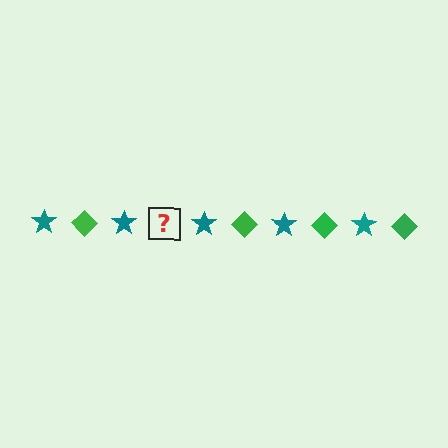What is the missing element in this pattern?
The missing element is a green diamond.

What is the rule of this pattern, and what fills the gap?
The rule is that the pattern alternates between teal star and green diamond. The gap should be filled with a green diamond.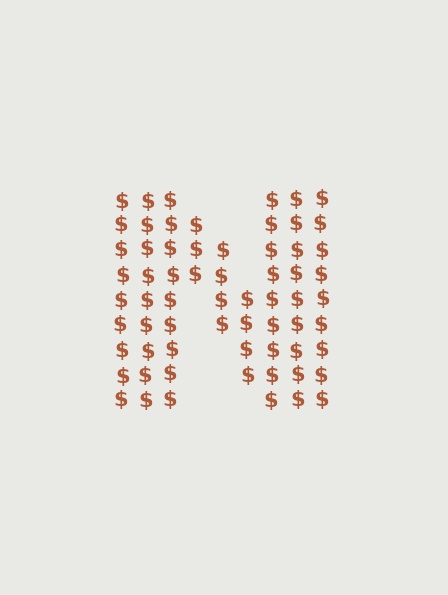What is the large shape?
The large shape is the letter N.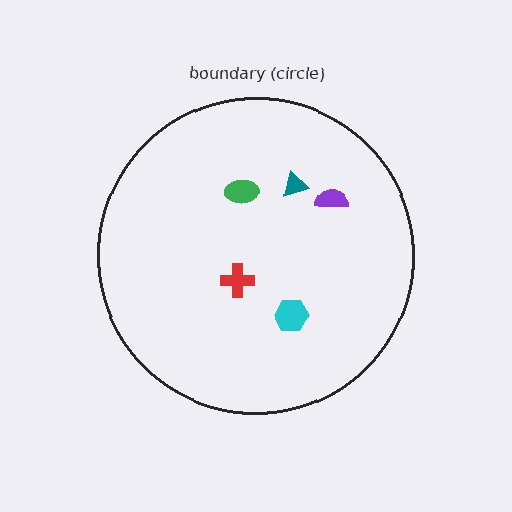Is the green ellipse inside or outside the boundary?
Inside.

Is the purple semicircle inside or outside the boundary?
Inside.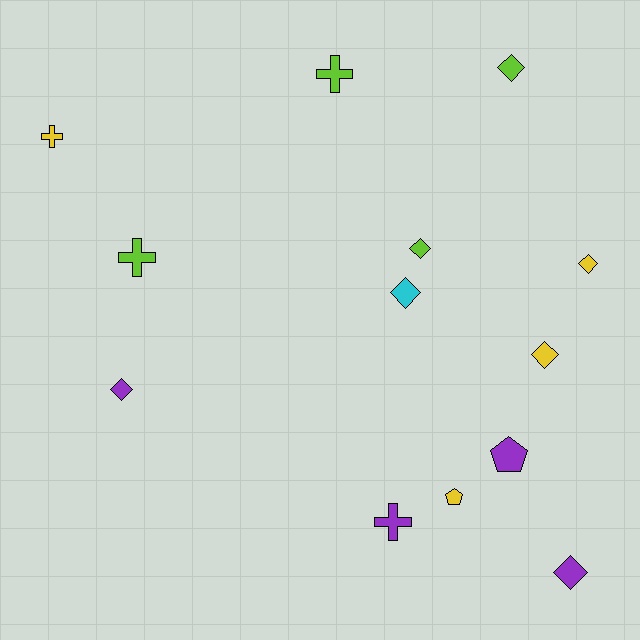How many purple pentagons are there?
There is 1 purple pentagon.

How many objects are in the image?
There are 13 objects.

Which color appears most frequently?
Yellow, with 4 objects.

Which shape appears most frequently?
Diamond, with 7 objects.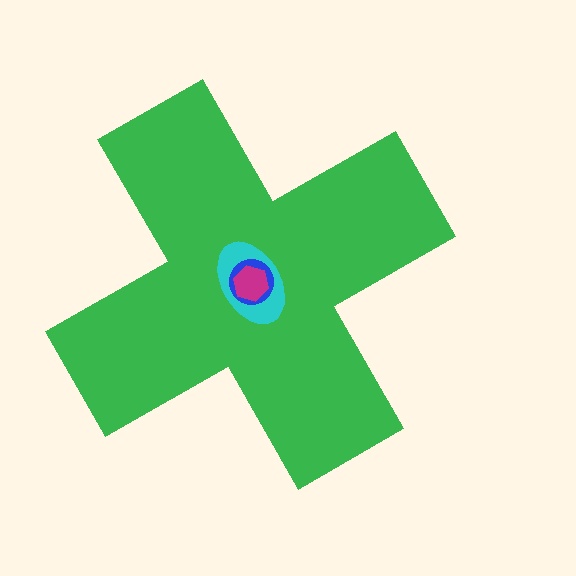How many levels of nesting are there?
4.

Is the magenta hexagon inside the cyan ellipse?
Yes.